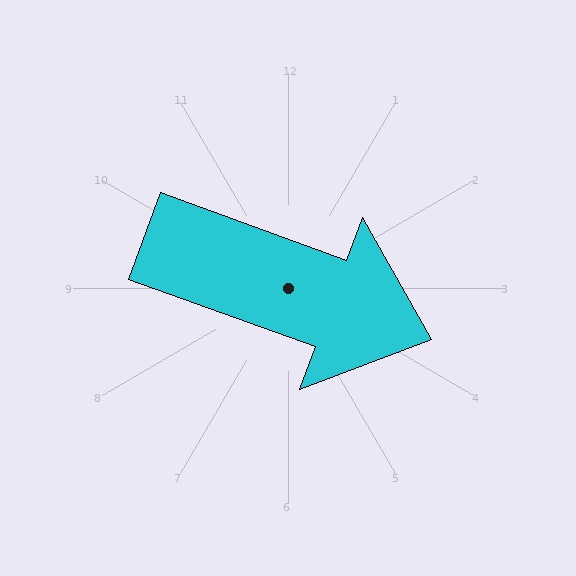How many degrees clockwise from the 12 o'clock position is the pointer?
Approximately 110 degrees.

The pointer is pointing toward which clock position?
Roughly 4 o'clock.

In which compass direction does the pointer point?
East.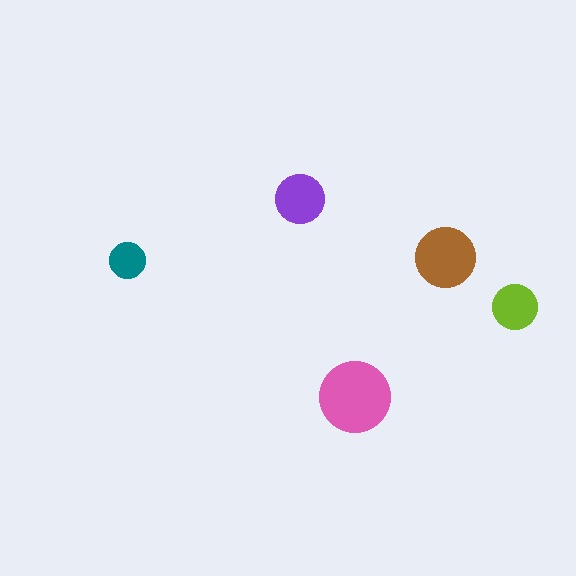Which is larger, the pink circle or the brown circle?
The pink one.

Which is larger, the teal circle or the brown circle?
The brown one.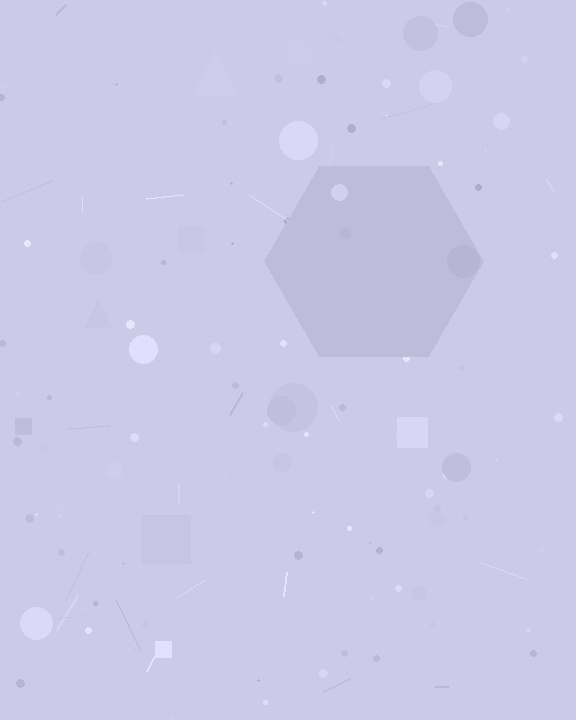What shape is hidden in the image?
A hexagon is hidden in the image.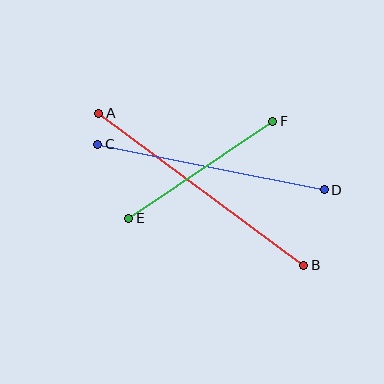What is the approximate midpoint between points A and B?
The midpoint is at approximately (201, 189) pixels.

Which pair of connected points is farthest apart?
Points A and B are farthest apart.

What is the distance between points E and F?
The distance is approximately 174 pixels.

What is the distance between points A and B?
The distance is approximately 255 pixels.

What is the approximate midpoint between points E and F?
The midpoint is at approximately (201, 170) pixels.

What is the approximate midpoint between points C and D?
The midpoint is at approximately (211, 167) pixels.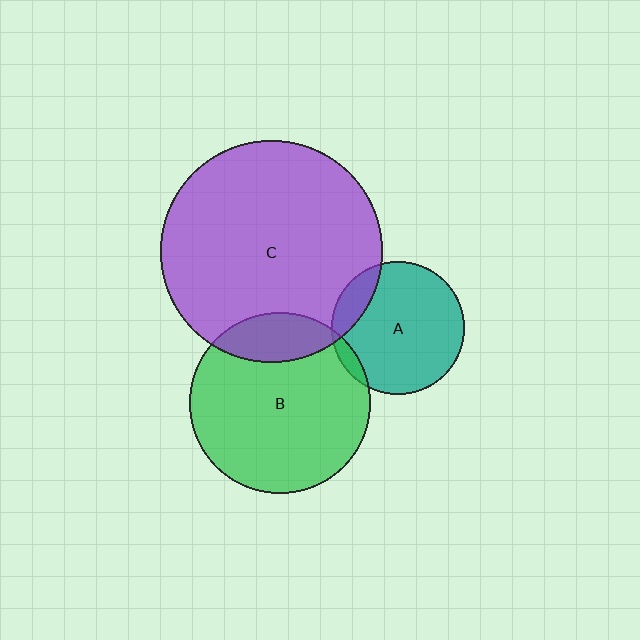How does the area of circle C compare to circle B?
Approximately 1.5 times.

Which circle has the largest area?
Circle C (purple).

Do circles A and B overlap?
Yes.